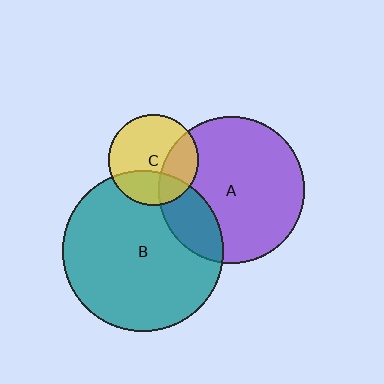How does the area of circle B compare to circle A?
Approximately 1.2 times.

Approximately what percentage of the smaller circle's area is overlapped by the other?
Approximately 30%.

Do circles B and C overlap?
Yes.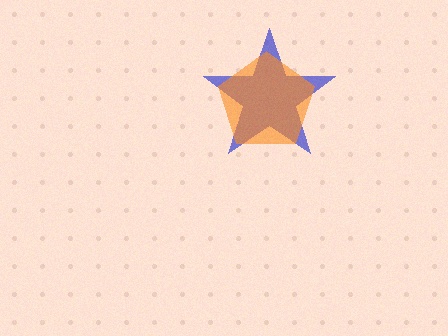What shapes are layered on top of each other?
The layered shapes are: a blue star, an orange pentagon.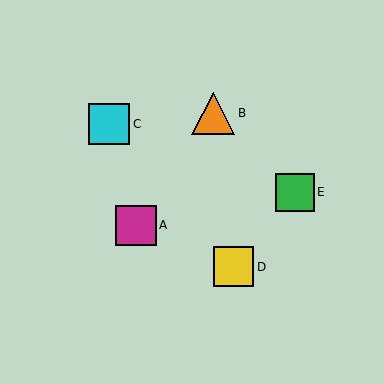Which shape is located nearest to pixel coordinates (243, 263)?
The yellow square (labeled D) at (234, 267) is nearest to that location.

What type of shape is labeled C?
Shape C is a cyan square.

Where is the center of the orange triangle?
The center of the orange triangle is at (213, 113).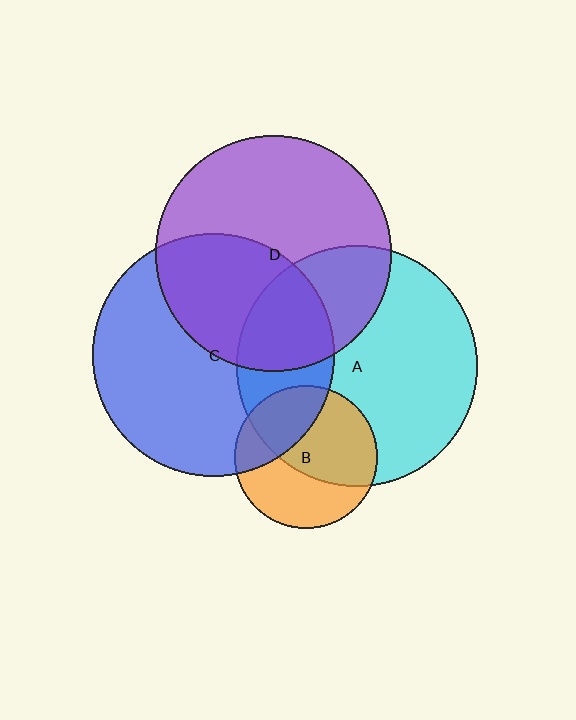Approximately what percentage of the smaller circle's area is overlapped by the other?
Approximately 30%.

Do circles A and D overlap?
Yes.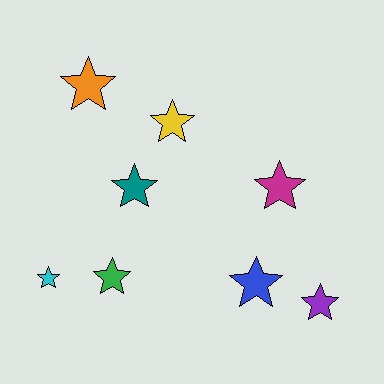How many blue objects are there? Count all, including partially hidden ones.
There is 1 blue object.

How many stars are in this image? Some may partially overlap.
There are 8 stars.